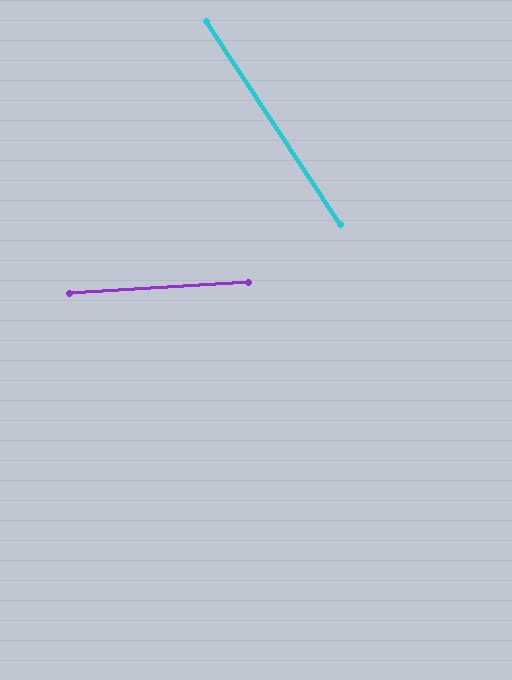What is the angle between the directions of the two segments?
Approximately 60 degrees.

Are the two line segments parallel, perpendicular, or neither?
Neither parallel nor perpendicular — they differ by about 60°.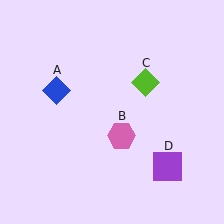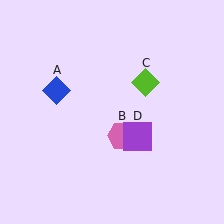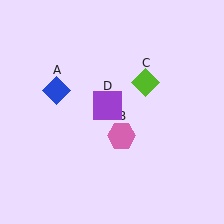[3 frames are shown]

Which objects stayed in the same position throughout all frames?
Blue diamond (object A) and pink hexagon (object B) and lime diamond (object C) remained stationary.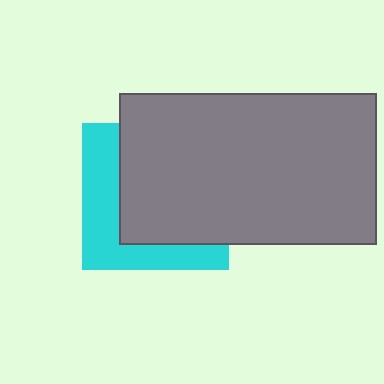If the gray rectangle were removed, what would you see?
You would see the complete cyan square.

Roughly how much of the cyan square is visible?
A small part of it is visible (roughly 38%).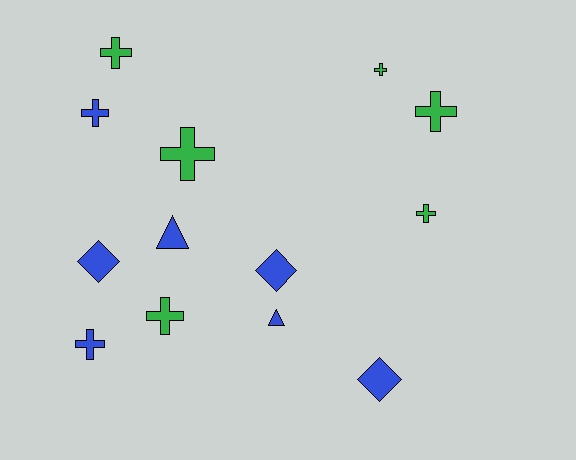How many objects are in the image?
There are 13 objects.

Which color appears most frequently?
Blue, with 7 objects.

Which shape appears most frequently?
Cross, with 8 objects.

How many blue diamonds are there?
There are 3 blue diamonds.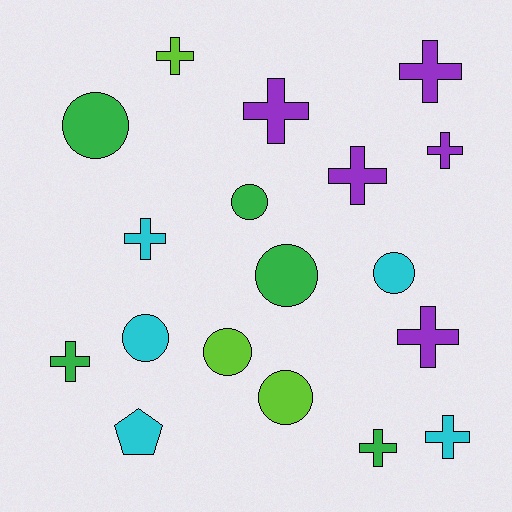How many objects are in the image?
There are 18 objects.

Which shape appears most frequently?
Cross, with 10 objects.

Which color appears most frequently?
Purple, with 5 objects.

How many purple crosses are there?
There are 5 purple crosses.